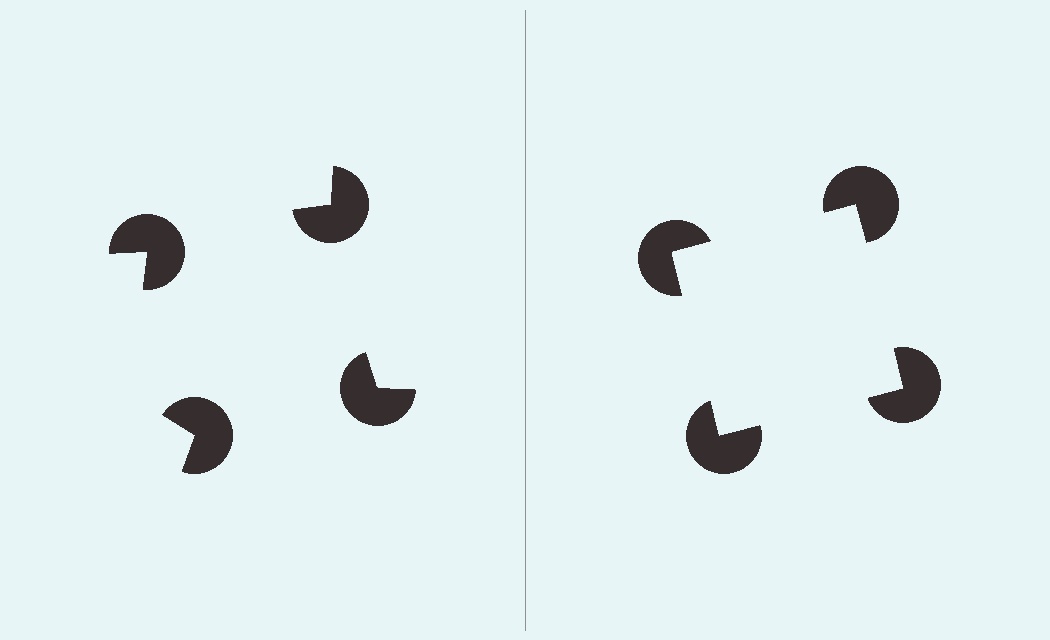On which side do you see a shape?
An illusory square appears on the right side. On the left side the wedge cuts are rotated, so no coherent shape forms.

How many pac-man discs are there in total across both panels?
8 — 4 on each side.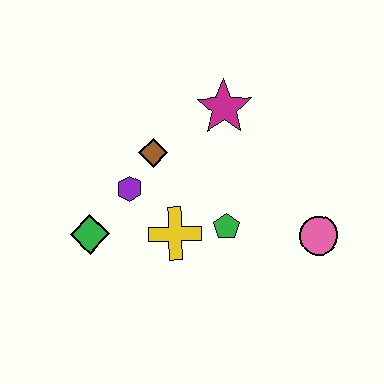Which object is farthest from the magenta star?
The green diamond is farthest from the magenta star.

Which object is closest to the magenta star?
The brown diamond is closest to the magenta star.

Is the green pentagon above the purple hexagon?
No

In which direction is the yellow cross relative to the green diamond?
The yellow cross is to the right of the green diamond.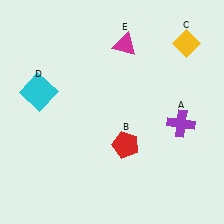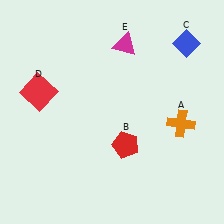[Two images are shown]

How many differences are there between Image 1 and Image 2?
There are 3 differences between the two images.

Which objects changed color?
A changed from purple to orange. C changed from yellow to blue. D changed from cyan to red.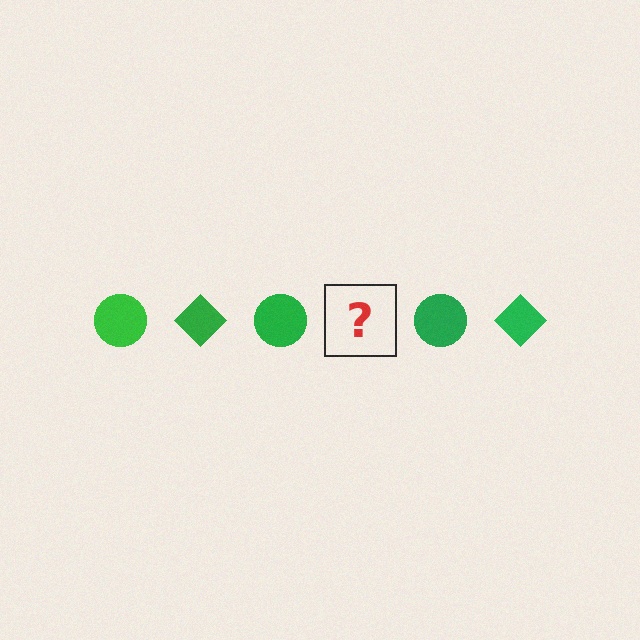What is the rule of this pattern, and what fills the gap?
The rule is that the pattern cycles through circle, diamond shapes in green. The gap should be filled with a green diamond.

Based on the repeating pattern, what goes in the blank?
The blank should be a green diamond.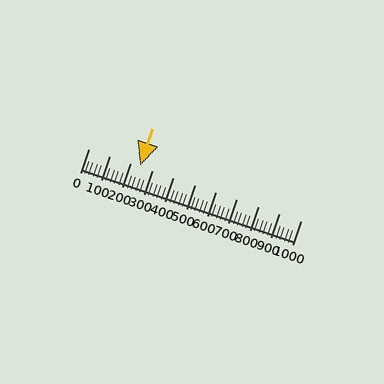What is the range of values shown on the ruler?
The ruler shows values from 0 to 1000.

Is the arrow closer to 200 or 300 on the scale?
The arrow is closer to 200.